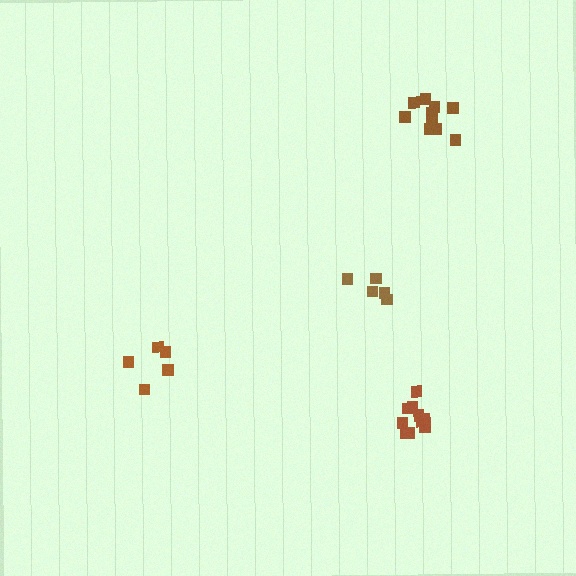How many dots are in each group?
Group 1: 10 dots, Group 2: 5 dots, Group 3: 5 dots, Group 4: 10 dots (30 total).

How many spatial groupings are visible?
There are 4 spatial groupings.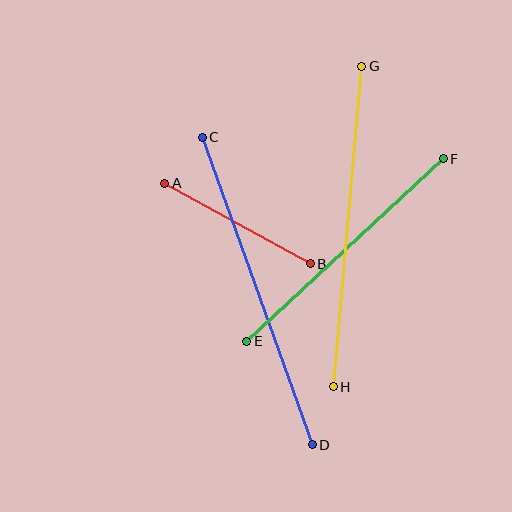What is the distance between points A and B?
The distance is approximately 166 pixels.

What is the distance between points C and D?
The distance is approximately 327 pixels.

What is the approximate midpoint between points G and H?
The midpoint is at approximately (347, 226) pixels.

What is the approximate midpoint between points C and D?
The midpoint is at approximately (257, 291) pixels.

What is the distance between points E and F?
The distance is approximately 268 pixels.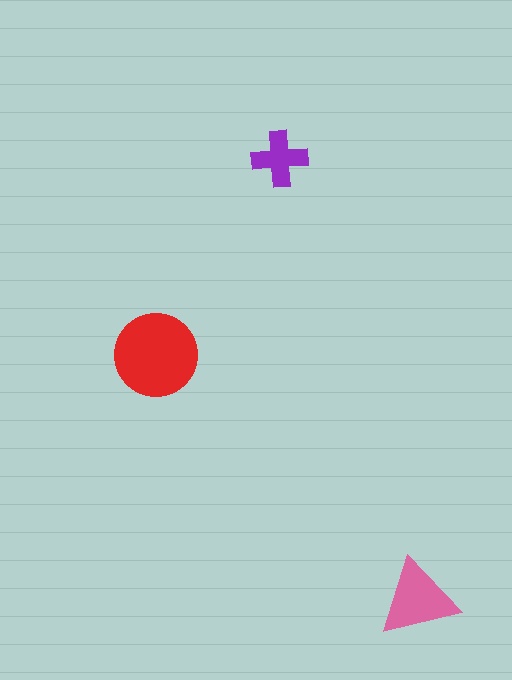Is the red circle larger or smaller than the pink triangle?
Larger.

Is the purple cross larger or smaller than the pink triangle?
Smaller.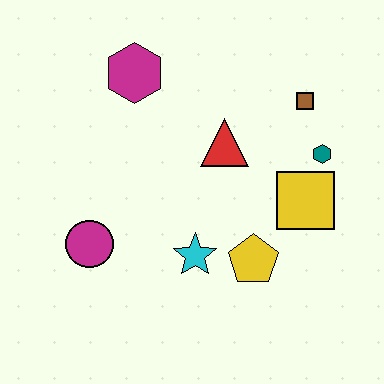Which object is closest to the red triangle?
The brown square is closest to the red triangle.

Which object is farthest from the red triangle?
The magenta circle is farthest from the red triangle.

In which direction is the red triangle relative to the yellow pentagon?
The red triangle is above the yellow pentagon.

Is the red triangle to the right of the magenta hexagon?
Yes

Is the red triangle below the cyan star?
No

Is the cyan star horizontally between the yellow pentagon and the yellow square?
No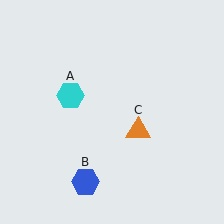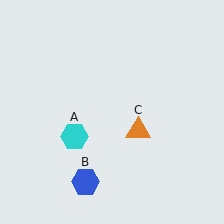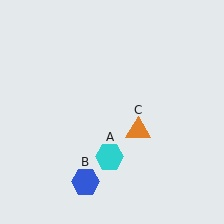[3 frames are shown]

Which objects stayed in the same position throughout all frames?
Blue hexagon (object B) and orange triangle (object C) remained stationary.